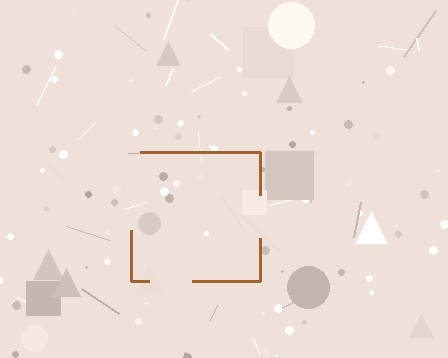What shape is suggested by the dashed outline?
The dashed outline suggests a square.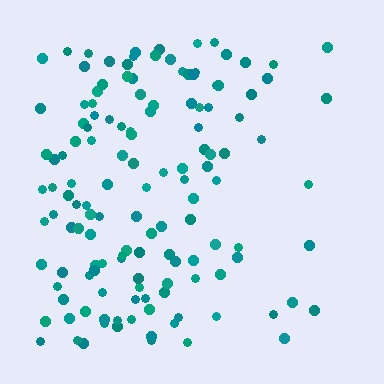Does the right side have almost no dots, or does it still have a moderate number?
Still a moderate number, just noticeably fewer than the left.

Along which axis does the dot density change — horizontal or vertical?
Horizontal.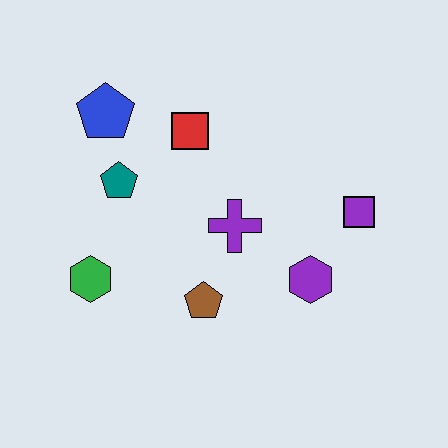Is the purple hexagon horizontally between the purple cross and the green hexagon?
No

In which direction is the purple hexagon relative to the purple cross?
The purple hexagon is to the right of the purple cross.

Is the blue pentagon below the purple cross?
No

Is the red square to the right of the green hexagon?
Yes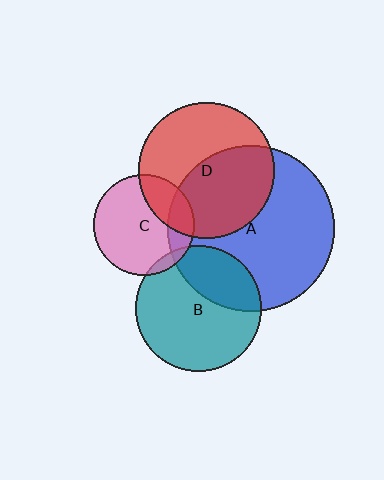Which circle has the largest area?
Circle A (blue).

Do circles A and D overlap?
Yes.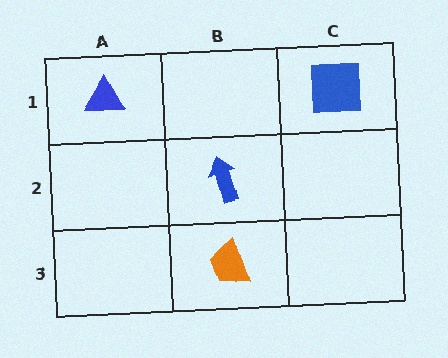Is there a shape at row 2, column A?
No, that cell is empty.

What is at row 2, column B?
A blue arrow.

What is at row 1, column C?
A blue square.